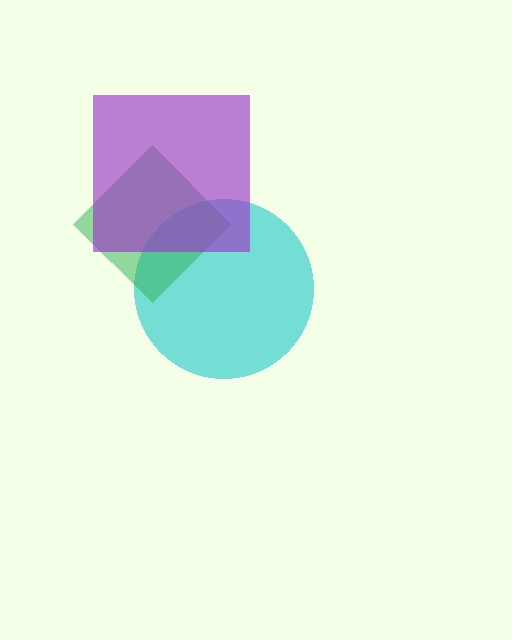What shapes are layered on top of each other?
The layered shapes are: a cyan circle, a green diamond, a purple square.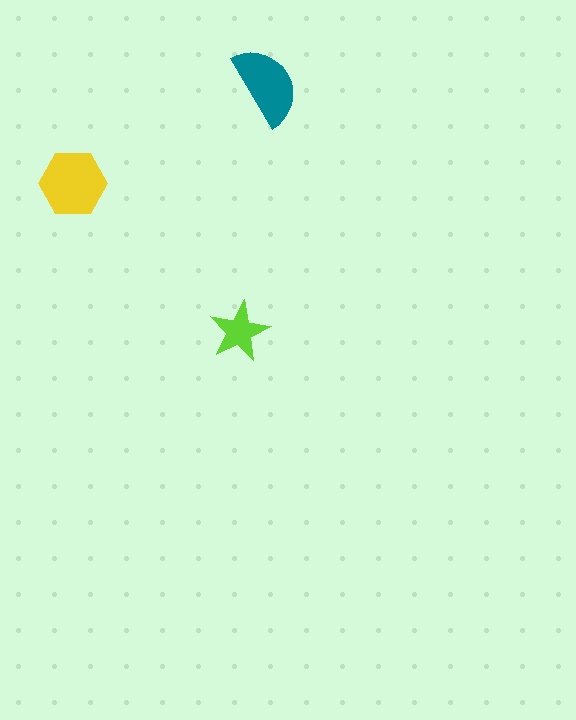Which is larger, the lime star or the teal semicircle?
The teal semicircle.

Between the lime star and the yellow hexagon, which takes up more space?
The yellow hexagon.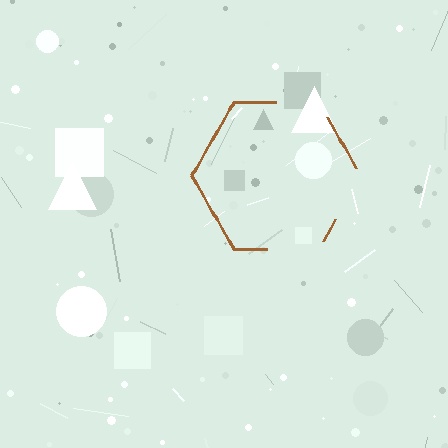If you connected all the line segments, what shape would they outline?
They would outline a hexagon.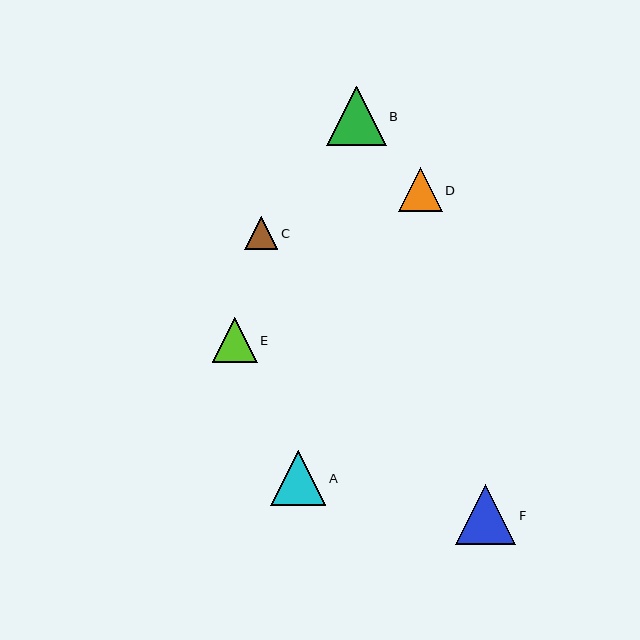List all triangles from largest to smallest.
From largest to smallest: F, B, A, E, D, C.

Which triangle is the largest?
Triangle F is the largest with a size of approximately 61 pixels.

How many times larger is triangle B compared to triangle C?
Triangle B is approximately 1.8 times the size of triangle C.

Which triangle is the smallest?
Triangle C is the smallest with a size of approximately 33 pixels.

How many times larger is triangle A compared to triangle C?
Triangle A is approximately 1.6 times the size of triangle C.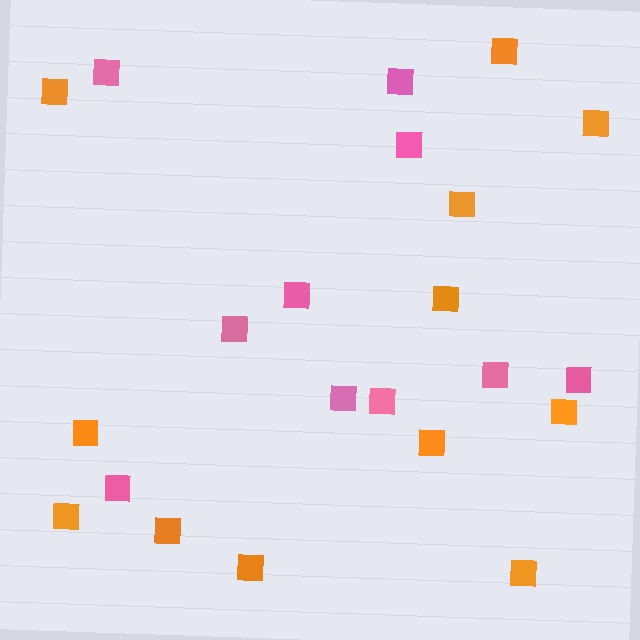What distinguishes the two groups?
There are 2 groups: one group of pink squares (10) and one group of orange squares (12).